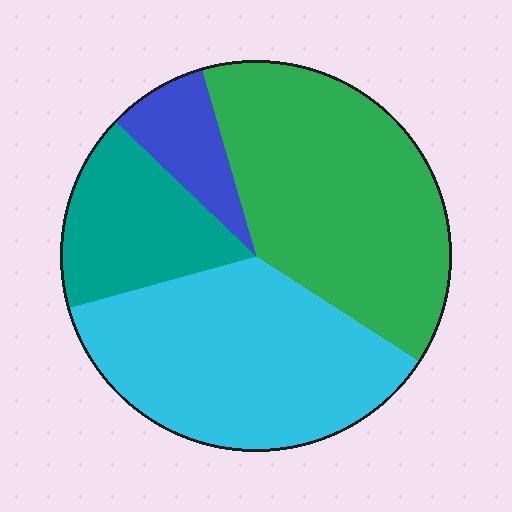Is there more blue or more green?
Green.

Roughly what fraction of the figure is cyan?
Cyan takes up about three eighths (3/8) of the figure.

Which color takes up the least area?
Blue, at roughly 10%.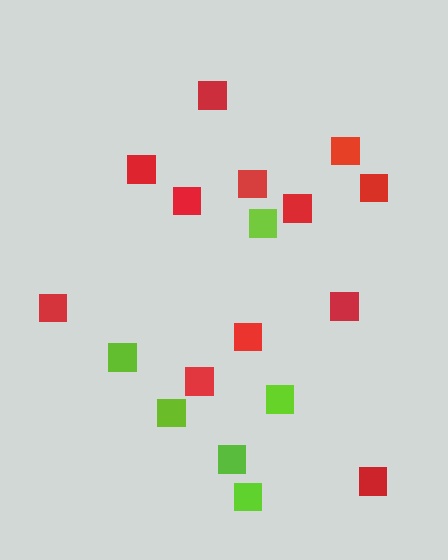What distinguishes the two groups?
There are 2 groups: one group of red squares (12) and one group of lime squares (6).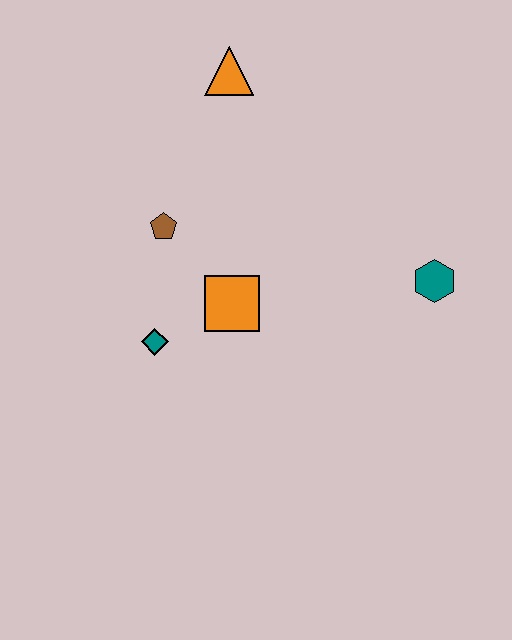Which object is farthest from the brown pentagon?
The teal hexagon is farthest from the brown pentagon.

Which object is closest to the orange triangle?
The brown pentagon is closest to the orange triangle.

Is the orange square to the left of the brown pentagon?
No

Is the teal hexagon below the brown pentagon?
Yes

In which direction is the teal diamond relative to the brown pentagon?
The teal diamond is below the brown pentagon.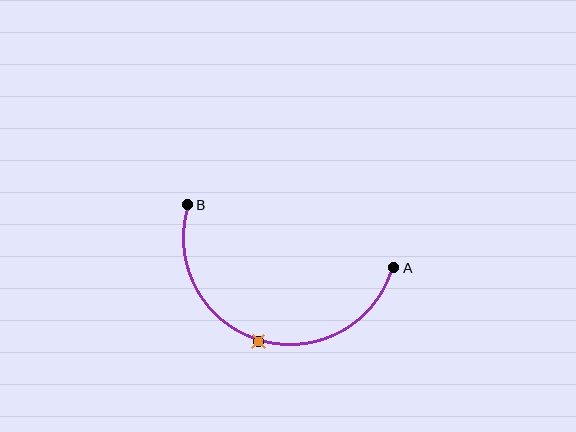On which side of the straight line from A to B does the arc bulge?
The arc bulges below the straight line connecting A and B.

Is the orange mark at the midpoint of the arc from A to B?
Yes. The orange mark lies on the arc at equal arc-length from both A and B — it is the arc midpoint.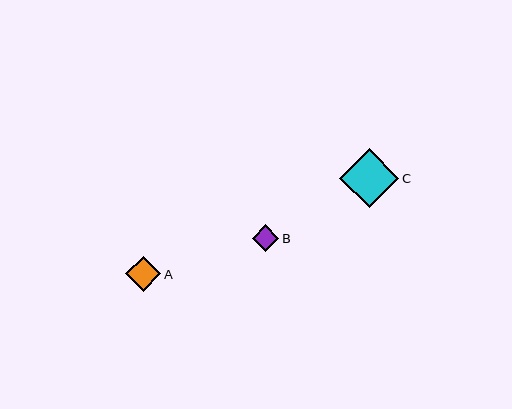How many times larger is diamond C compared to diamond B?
Diamond C is approximately 2.2 times the size of diamond B.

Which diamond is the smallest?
Diamond B is the smallest with a size of approximately 26 pixels.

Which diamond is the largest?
Diamond C is the largest with a size of approximately 59 pixels.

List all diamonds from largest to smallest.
From largest to smallest: C, A, B.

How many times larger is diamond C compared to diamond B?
Diamond C is approximately 2.2 times the size of diamond B.